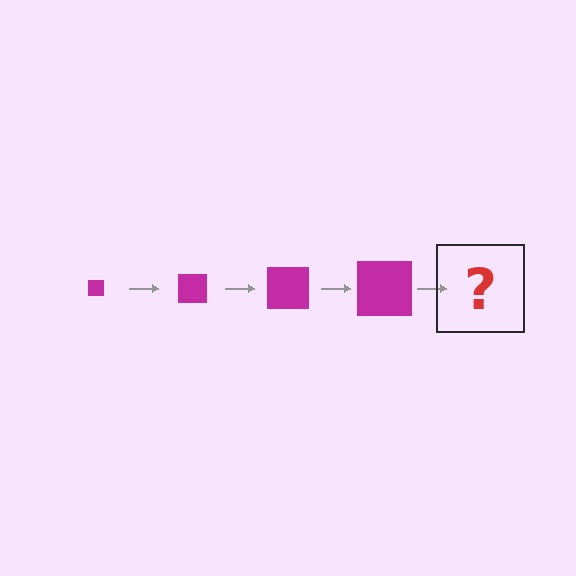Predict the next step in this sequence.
The next step is a magenta square, larger than the previous one.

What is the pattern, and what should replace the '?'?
The pattern is that the square gets progressively larger each step. The '?' should be a magenta square, larger than the previous one.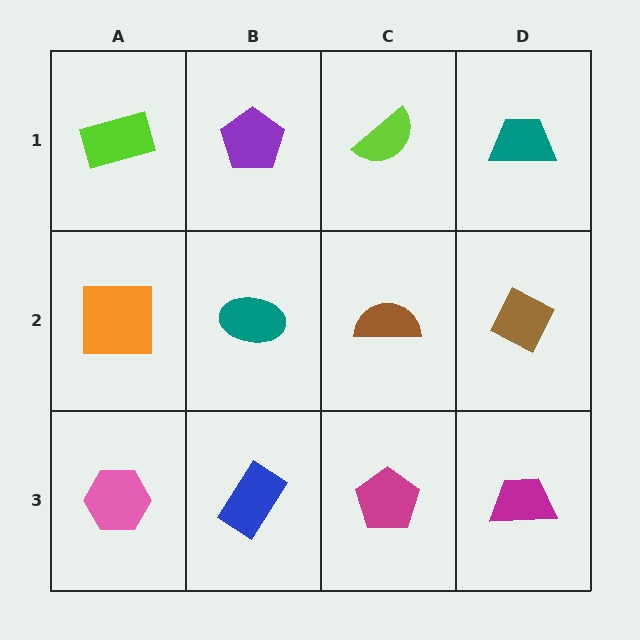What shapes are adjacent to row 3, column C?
A brown semicircle (row 2, column C), a blue rectangle (row 3, column B), a magenta trapezoid (row 3, column D).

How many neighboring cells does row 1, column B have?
3.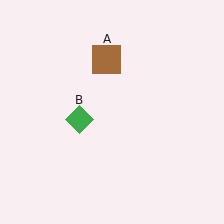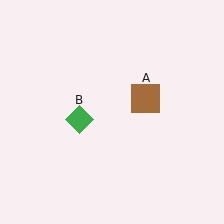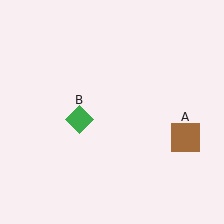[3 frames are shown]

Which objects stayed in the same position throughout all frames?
Green diamond (object B) remained stationary.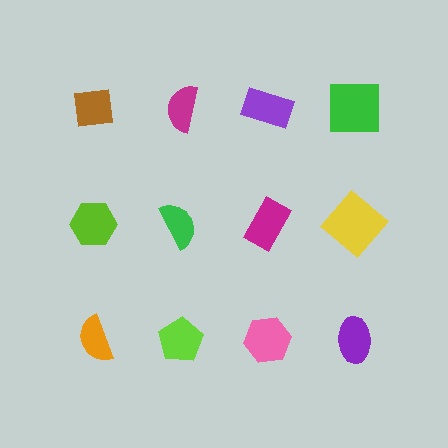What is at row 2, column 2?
A green semicircle.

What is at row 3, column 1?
An orange semicircle.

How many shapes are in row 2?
4 shapes.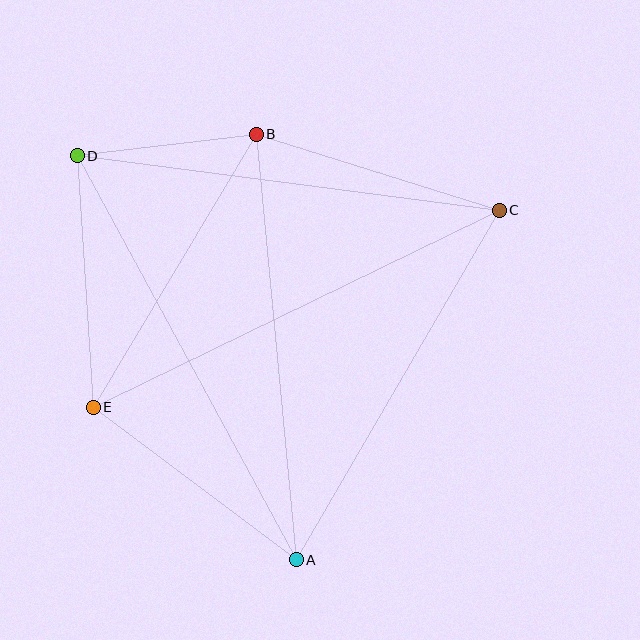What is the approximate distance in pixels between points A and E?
The distance between A and E is approximately 254 pixels.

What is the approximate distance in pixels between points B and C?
The distance between B and C is approximately 254 pixels.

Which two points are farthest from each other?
Points A and D are farthest from each other.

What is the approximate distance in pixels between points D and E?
The distance between D and E is approximately 252 pixels.